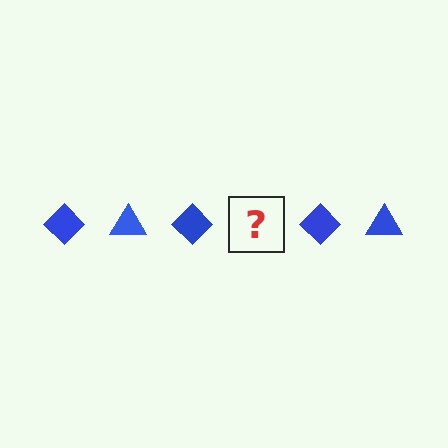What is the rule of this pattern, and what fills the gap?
The rule is that the pattern cycles through diamond, triangle shapes in blue. The gap should be filled with a blue triangle.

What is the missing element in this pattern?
The missing element is a blue triangle.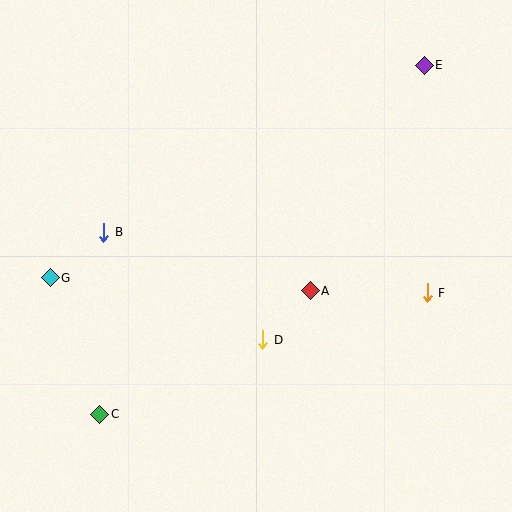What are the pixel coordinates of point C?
Point C is at (100, 414).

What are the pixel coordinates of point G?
Point G is at (50, 278).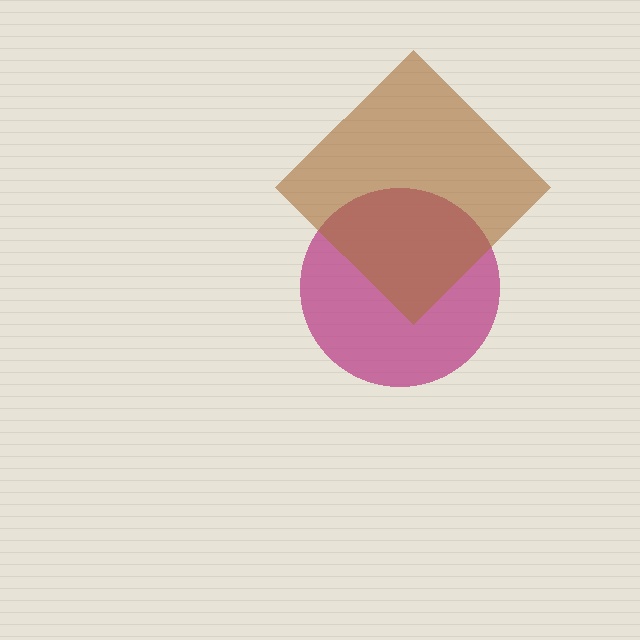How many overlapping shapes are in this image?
There are 2 overlapping shapes in the image.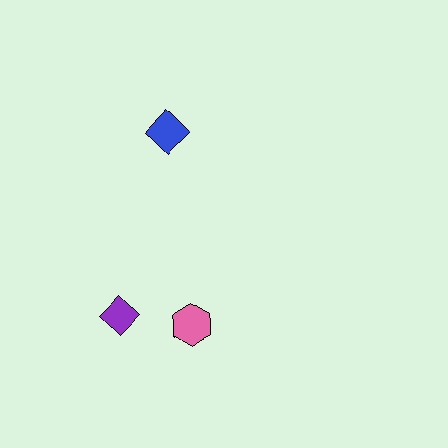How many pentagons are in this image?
There are no pentagons.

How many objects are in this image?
There are 3 objects.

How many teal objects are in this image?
There are no teal objects.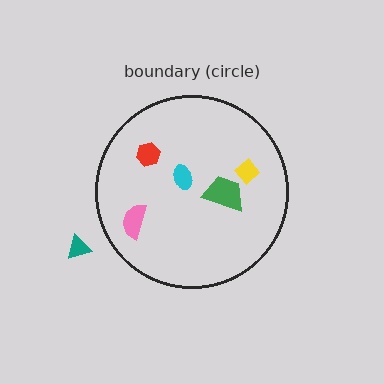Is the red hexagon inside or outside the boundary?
Inside.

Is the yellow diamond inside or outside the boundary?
Inside.